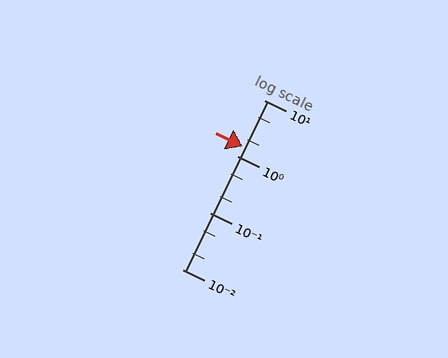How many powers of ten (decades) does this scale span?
The scale spans 3 decades, from 0.01 to 10.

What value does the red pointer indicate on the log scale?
The pointer indicates approximately 1.5.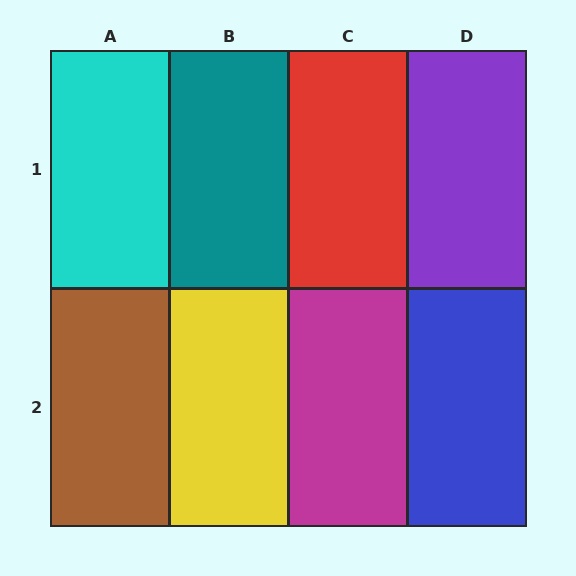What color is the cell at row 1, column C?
Red.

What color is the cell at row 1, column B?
Teal.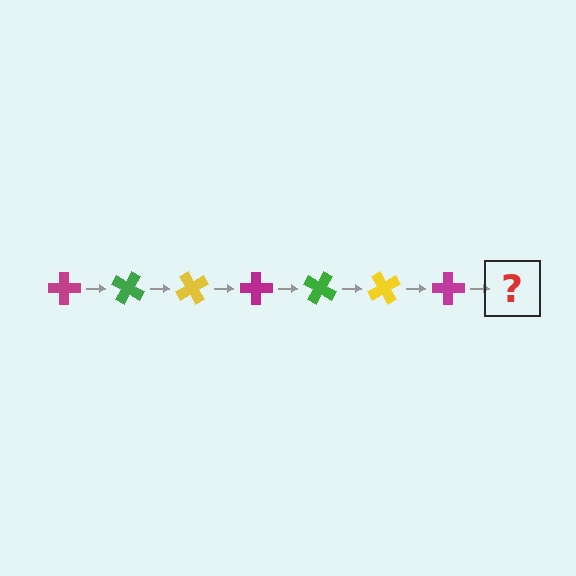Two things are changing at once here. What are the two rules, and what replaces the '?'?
The two rules are that it rotates 30 degrees each step and the color cycles through magenta, green, and yellow. The '?' should be a green cross, rotated 210 degrees from the start.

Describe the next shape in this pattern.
It should be a green cross, rotated 210 degrees from the start.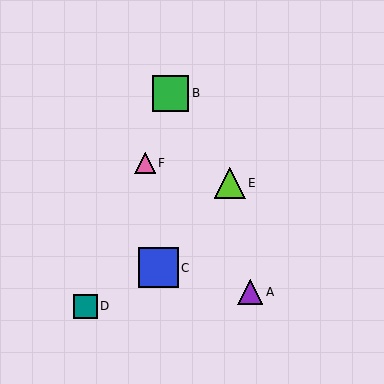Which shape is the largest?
The blue square (labeled C) is the largest.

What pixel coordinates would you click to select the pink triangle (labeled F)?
Click at (145, 163) to select the pink triangle F.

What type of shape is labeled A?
Shape A is a purple triangle.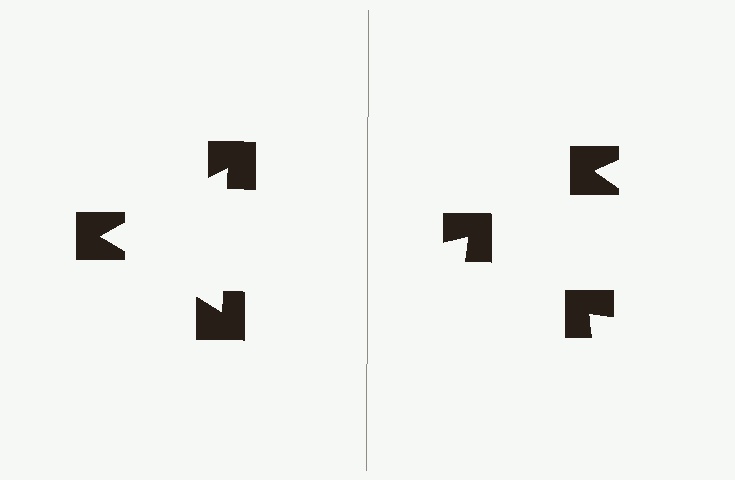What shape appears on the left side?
An illusory triangle.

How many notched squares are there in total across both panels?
6 — 3 on each side.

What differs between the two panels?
The notched squares are positioned identically on both sides; only the wedge orientations differ. On the left they align to a triangle; on the right they are misaligned.